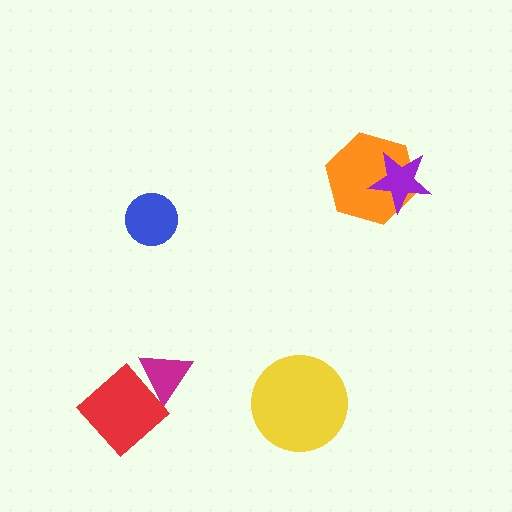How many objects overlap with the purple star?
1 object overlaps with the purple star.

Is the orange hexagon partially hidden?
Yes, it is partially covered by another shape.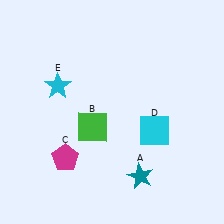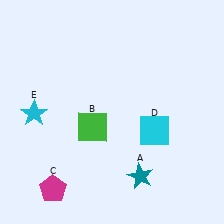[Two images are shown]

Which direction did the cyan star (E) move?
The cyan star (E) moved down.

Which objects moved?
The objects that moved are: the magenta pentagon (C), the cyan star (E).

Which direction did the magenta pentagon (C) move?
The magenta pentagon (C) moved down.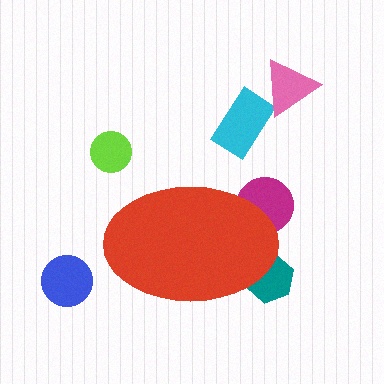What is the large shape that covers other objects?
A red ellipse.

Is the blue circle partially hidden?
No, the blue circle is fully visible.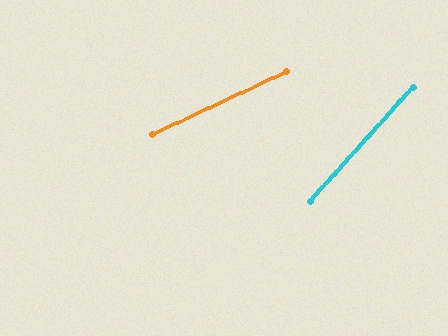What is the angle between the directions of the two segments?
Approximately 23 degrees.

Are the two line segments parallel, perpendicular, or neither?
Neither parallel nor perpendicular — they differ by about 23°.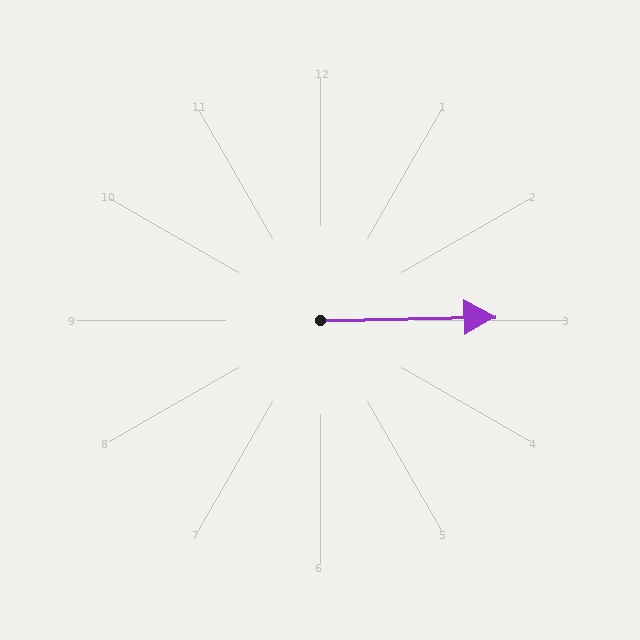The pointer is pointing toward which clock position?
Roughly 3 o'clock.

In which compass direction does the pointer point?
East.